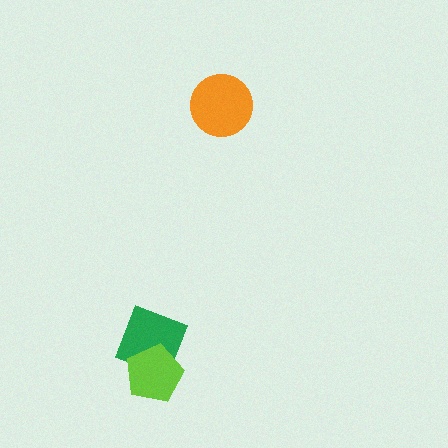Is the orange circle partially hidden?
No, no other shape covers it.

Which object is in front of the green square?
The lime pentagon is in front of the green square.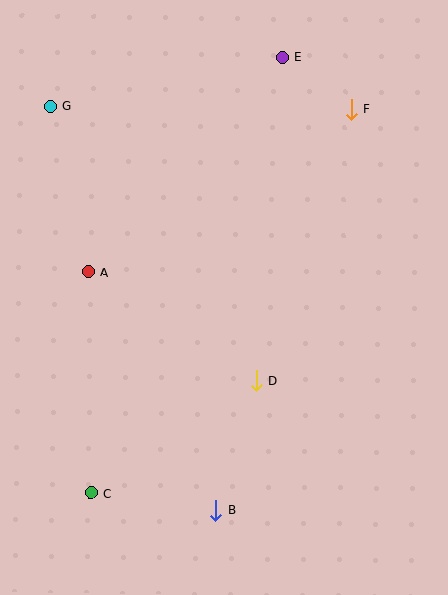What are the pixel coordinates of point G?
Point G is at (51, 106).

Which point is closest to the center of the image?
Point D at (256, 381) is closest to the center.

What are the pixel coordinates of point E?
Point E is at (282, 57).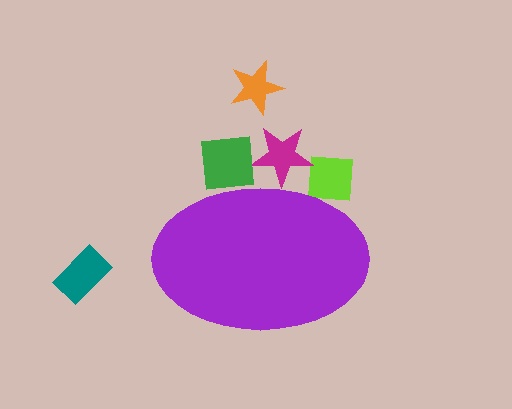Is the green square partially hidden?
Yes, the green square is partially hidden behind the purple ellipse.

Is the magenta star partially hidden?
Yes, the magenta star is partially hidden behind the purple ellipse.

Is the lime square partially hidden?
Yes, the lime square is partially hidden behind the purple ellipse.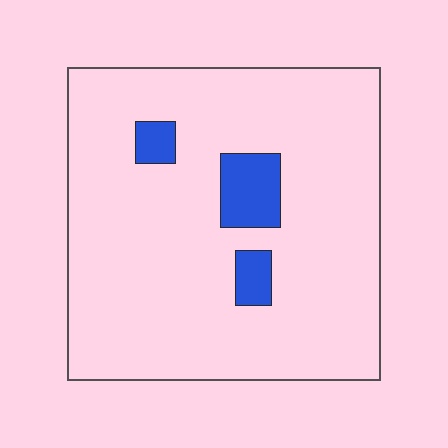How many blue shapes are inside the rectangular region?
3.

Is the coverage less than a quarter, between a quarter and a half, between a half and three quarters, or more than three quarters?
Less than a quarter.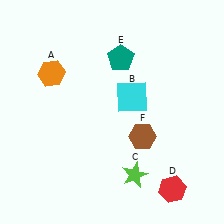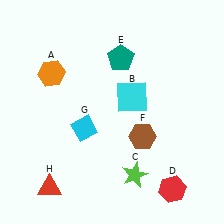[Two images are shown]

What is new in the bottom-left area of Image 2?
A red triangle (H) was added in the bottom-left area of Image 2.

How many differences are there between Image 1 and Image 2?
There are 2 differences between the two images.